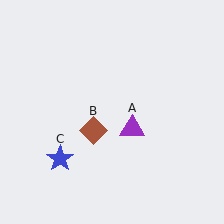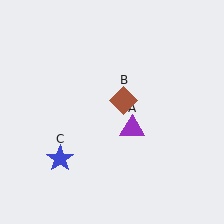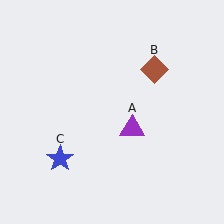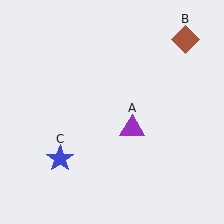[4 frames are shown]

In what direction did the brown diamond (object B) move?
The brown diamond (object B) moved up and to the right.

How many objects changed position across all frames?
1 object changed position: brown diamond (object B).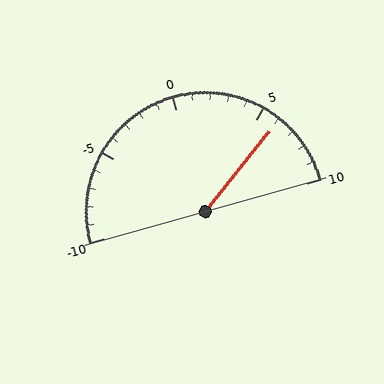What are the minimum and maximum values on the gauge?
The gauge ranges from -10 to 10.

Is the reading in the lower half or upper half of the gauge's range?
The reading is in the upper half of the range (-10 to 10).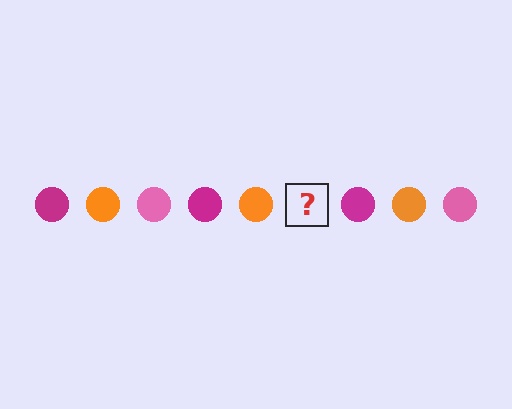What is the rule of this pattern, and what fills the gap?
The rule is that the pattern cycles through magenta, orange, pink circles. The gap should be filled with a pink circle.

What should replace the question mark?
The question mark should be replaced with a pink circle.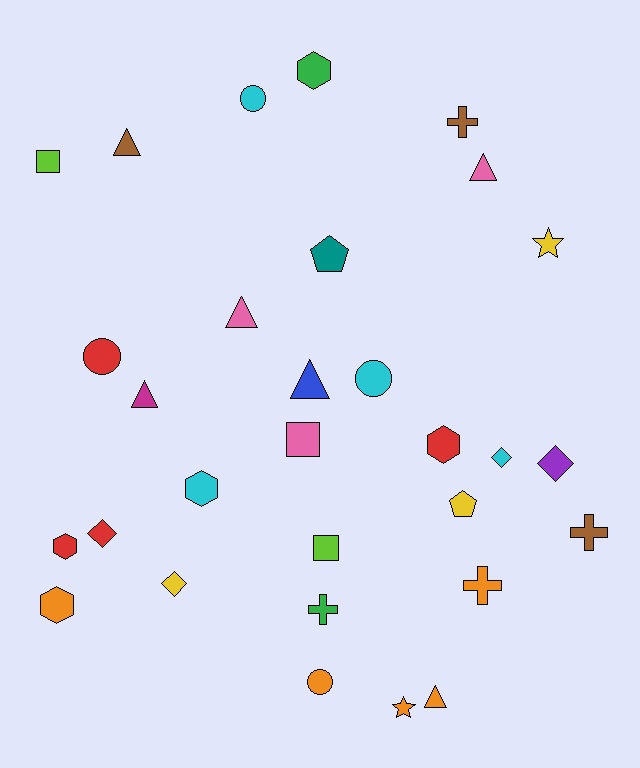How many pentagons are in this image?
There are 2 pentagons.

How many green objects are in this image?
There are 2 green objects.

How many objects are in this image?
There are 30 objects.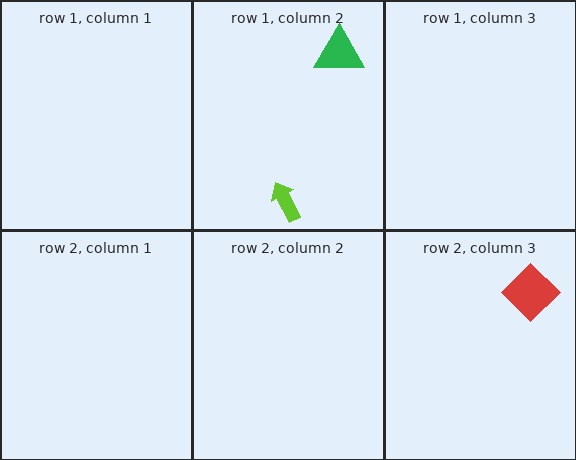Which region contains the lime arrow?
The row 1, column 2 region.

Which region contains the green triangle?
The row 1, column 2 region.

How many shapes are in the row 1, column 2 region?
2.